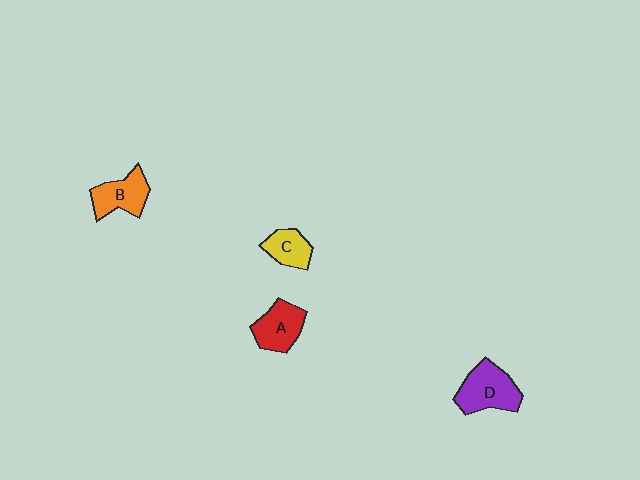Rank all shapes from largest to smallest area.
From largest to smallest: D (purple), A (red), B (orange), C (yellow).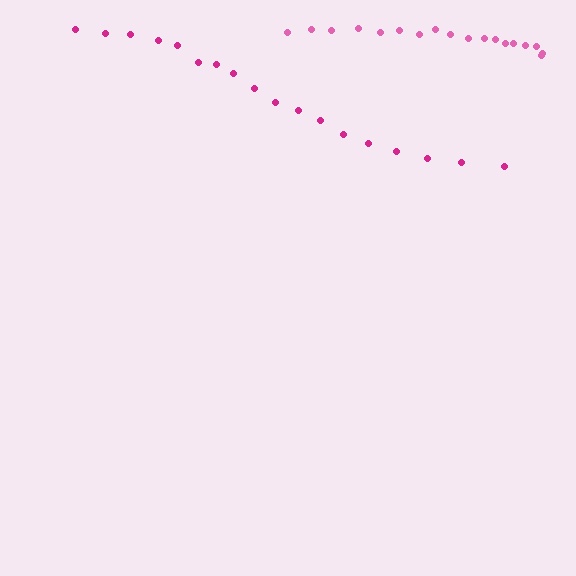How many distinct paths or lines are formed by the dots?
There are 2 distinct paths.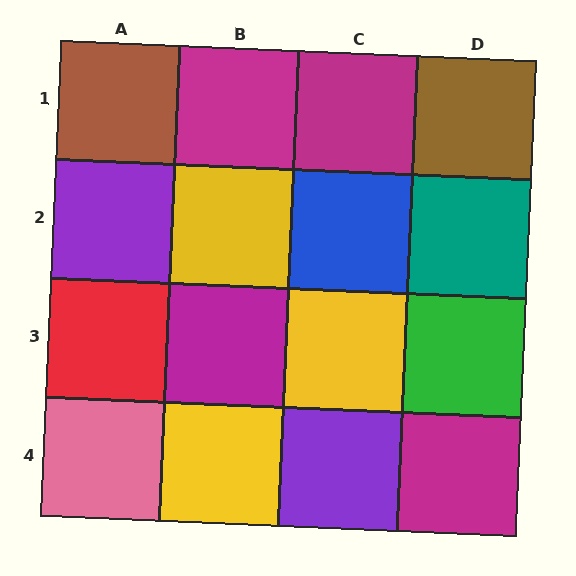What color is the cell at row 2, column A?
Purple.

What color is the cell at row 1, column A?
Brown.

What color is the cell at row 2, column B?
Yellow.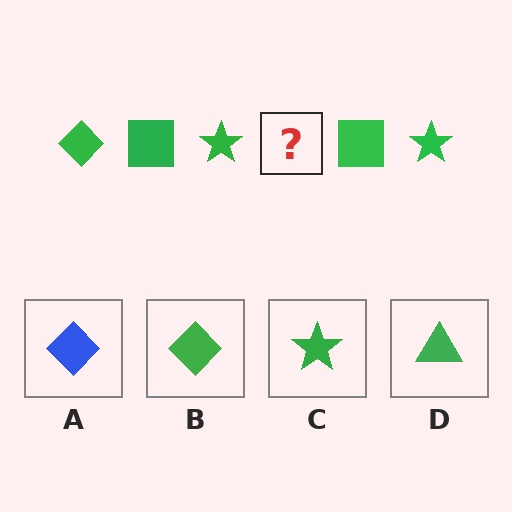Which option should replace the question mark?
Option B.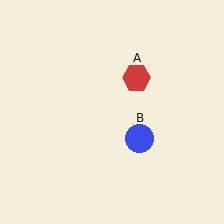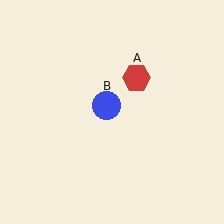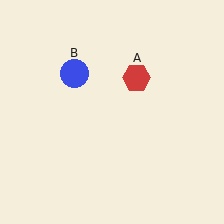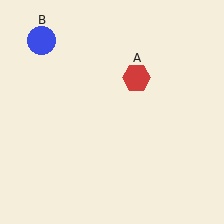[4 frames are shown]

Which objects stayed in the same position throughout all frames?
Red hexagon (object A) remained stationary.